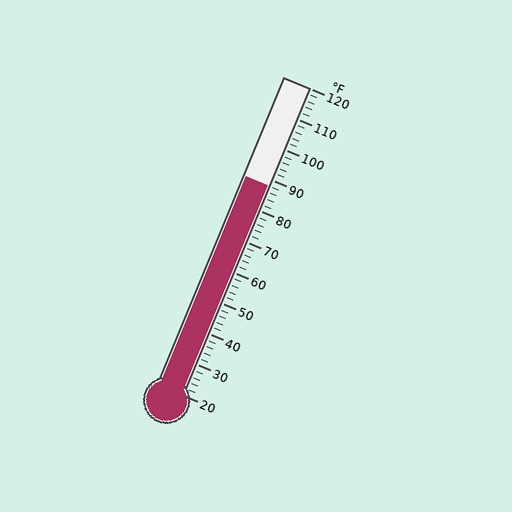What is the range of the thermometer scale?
The thermometer scale ranges from 20°F to 120°F.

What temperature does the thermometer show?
The thermometer shows approximately 88°F.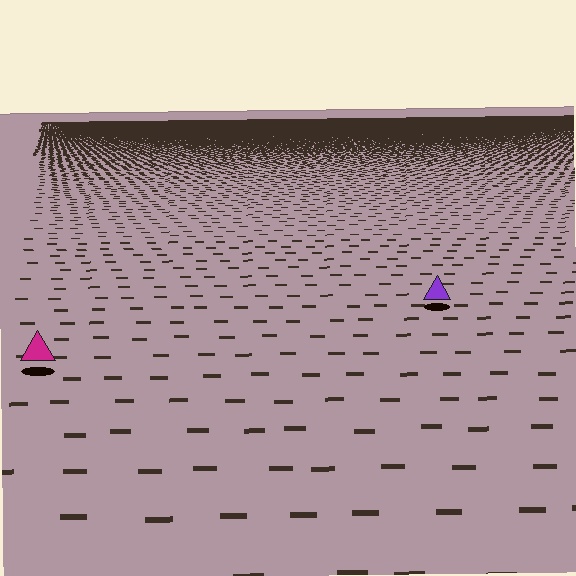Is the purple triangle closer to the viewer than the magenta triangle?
No. The magenta triangle is closer — you can tell from the texture gradient: the ground texture is coarser near it.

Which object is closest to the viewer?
The magenta triangle is closest. The texture marks near it are larger and more spread out.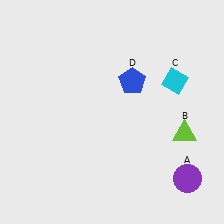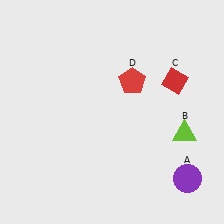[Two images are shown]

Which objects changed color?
C changed from cyan to red. D changed from blue to red.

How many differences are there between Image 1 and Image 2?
There are 2 differences between the two images.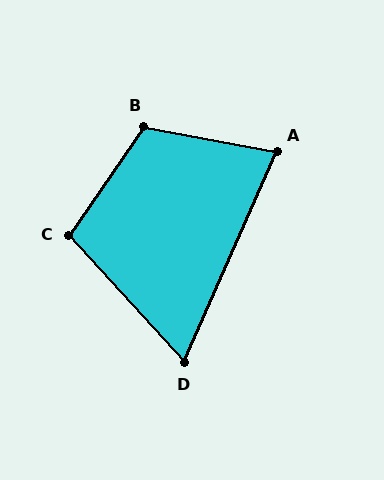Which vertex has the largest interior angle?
B, at approximately 114 degrees.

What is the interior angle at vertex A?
Approximately 77 degrees (acute).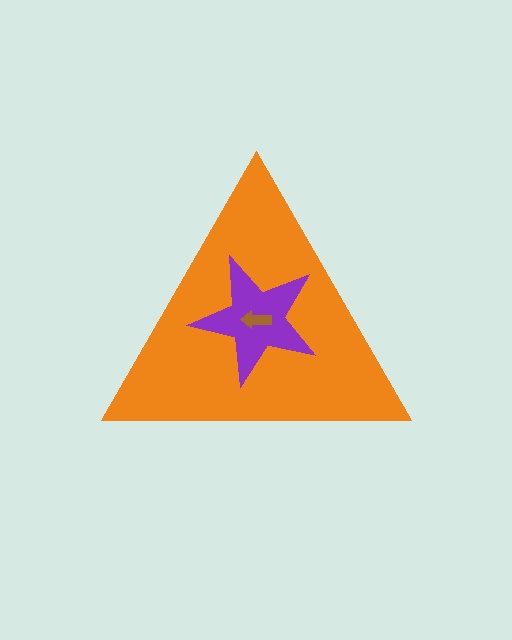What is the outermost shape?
The orange triangle.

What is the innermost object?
The brown arrow.